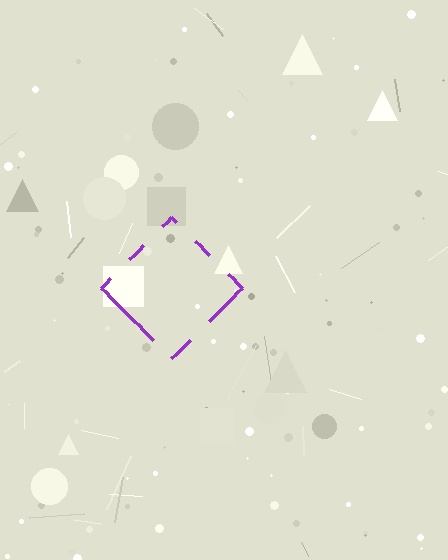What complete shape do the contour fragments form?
The contour fragments form a diamond.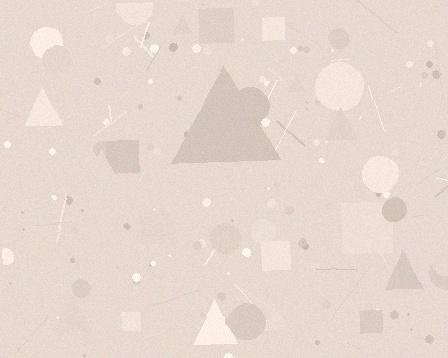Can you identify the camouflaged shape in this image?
The camouflaged shape is a triangle.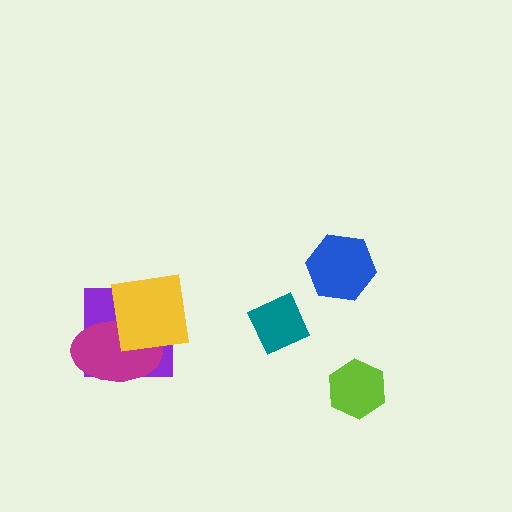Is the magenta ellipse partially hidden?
Yes, it is partially covered by another shape.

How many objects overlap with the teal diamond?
0 objects overlap with the teal diamond.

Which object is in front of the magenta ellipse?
The yellow square is in front of the magenta ellipse.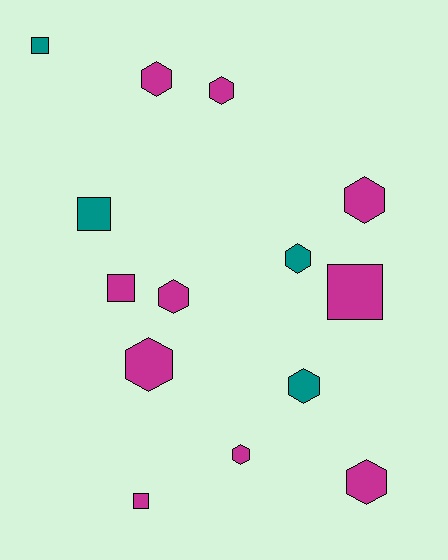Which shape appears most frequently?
Hexagon, with 9 objects.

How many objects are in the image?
There are 14 objects.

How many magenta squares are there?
There are 3 magenta squares.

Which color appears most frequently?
Magenta, with 10 objects.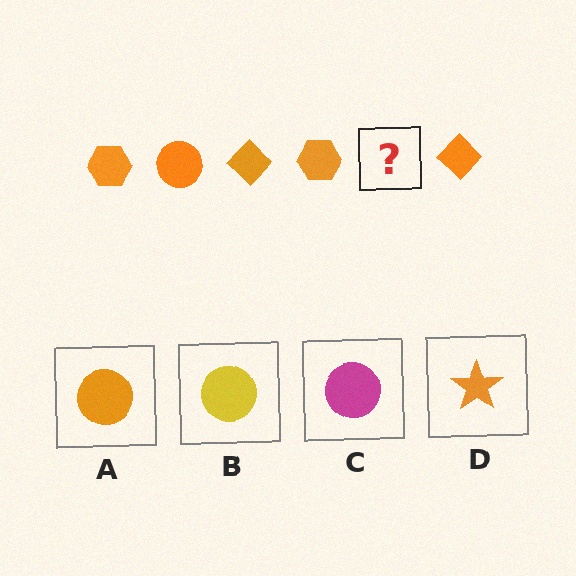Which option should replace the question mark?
Option A.